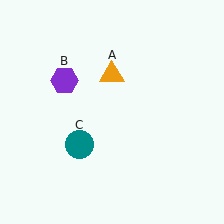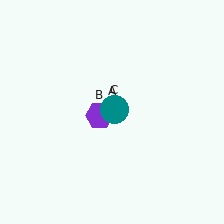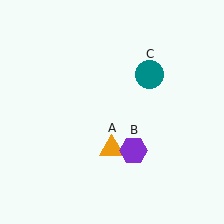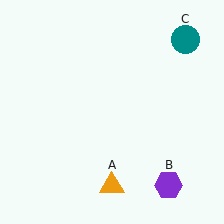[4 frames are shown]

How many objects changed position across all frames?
3 objects changed position: orange triangle (object A), purple hexagon (object B), teal circle (object C).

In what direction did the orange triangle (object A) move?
The orange triangle (object A) moved down.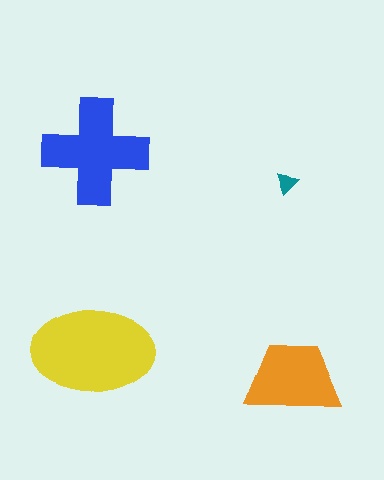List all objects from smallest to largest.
The teal triangle, the orange trapezoid, the blue cross, the yellow ellipse.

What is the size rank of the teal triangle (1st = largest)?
4th.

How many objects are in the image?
There are 4 objects in the image.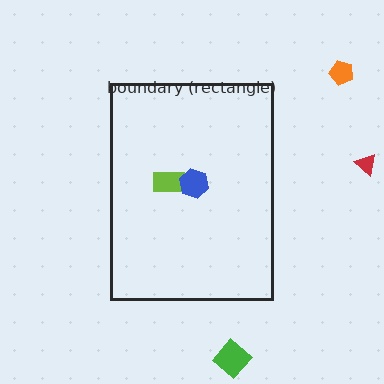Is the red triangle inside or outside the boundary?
Outside.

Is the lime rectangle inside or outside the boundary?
Inside.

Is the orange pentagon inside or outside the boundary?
Outside.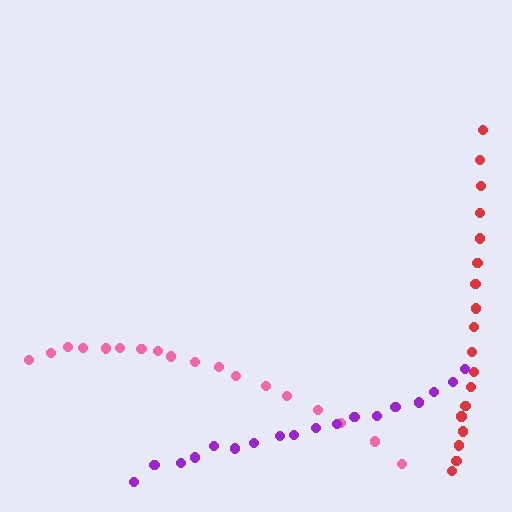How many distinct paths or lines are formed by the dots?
There are 3 distinct paths.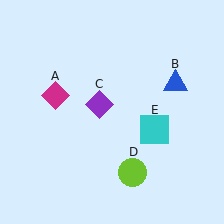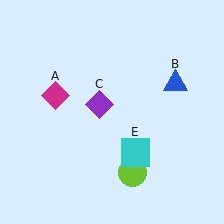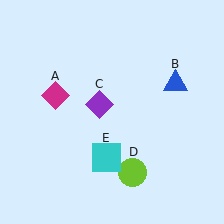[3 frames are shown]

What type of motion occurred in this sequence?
The cyan square (object E) rotated clockwise around the center of the scene.